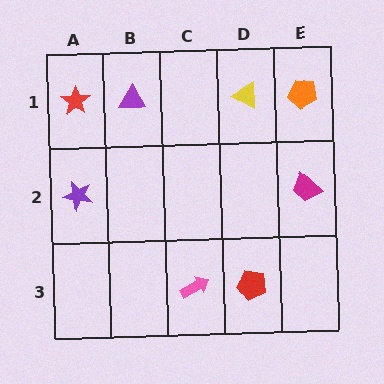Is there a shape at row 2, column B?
No, that cell is empty.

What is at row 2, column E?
A magenta trapezoid.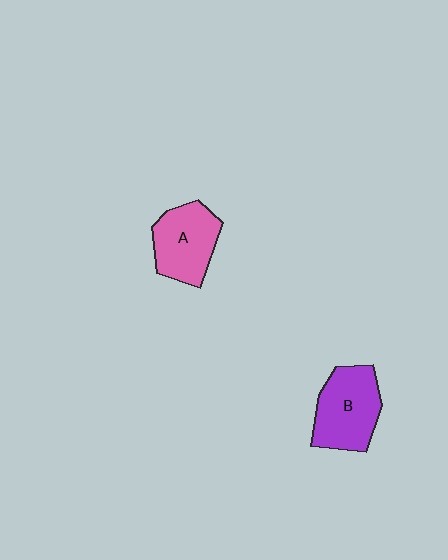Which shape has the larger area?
Shape B (purple).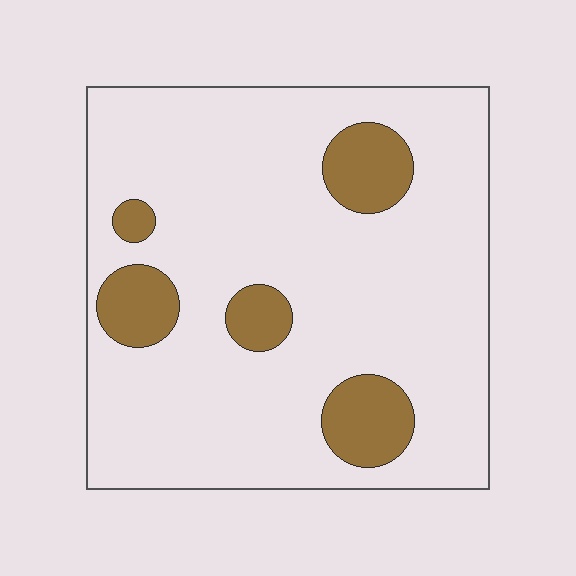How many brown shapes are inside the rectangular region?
5.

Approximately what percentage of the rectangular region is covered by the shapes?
Approximately 15%.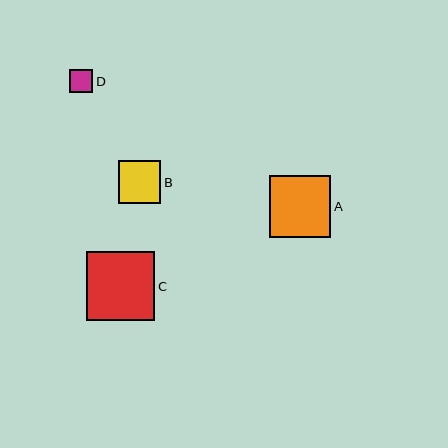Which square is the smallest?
Square D is the smallest with a size of approximately 23 pixels.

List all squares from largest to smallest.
From largest to smallest: C, A, B, D.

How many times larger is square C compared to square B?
Square C is approximately 1.6 times the size of square B.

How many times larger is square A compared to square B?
Square A is approximately 1.4 times the size of square B.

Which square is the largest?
Square C is the largest with a size of approximately 68 pixels.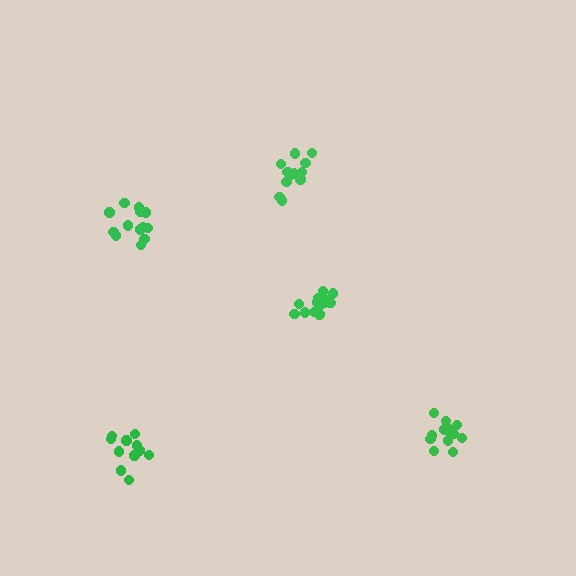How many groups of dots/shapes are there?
There are 5 groups.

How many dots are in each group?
Group 1: 13 dots, Group 2: 16 dots, Group 3: 12 dots, Group 4: 12 dots, Group 5: 11 dots (64 total).